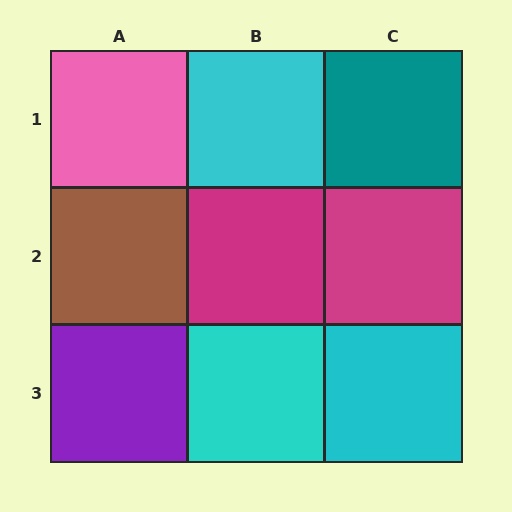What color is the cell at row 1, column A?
Pink.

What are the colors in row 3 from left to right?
Purple, cyan, cyan.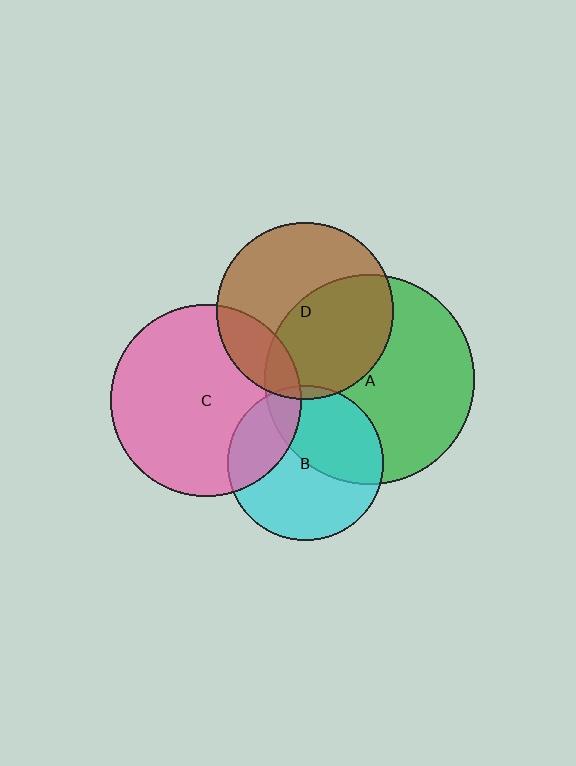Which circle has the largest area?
Circle A (green).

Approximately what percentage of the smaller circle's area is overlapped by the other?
Approximately 10%.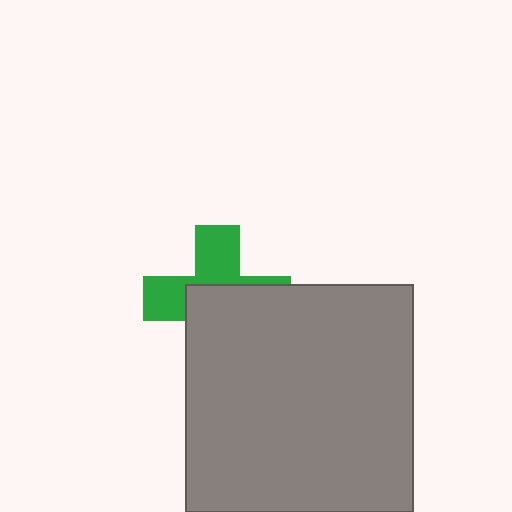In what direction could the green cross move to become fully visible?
The green cross could move up. That would shift it out from behind the gray square entirely.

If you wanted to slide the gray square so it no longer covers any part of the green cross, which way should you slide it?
Slide it down — that is the most direct way to separate the two shapes.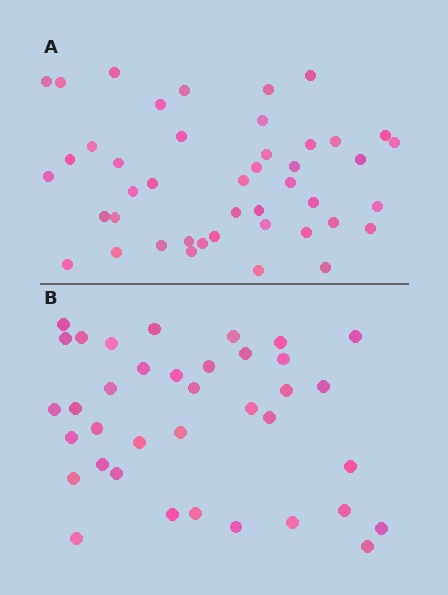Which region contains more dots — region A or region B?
Region A (the top region) has more dots.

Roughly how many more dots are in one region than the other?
Region A has roughly 8 or so more dots than region B.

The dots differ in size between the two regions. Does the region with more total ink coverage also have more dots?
No. Region B has more total ink coverage because its dots are larger, but region A actually contains more individual dots. Total area can be misleading — the number of items is what matters here.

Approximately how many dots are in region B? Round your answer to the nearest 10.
About 40 dots. (The exact count is 37, which rounds to 40.)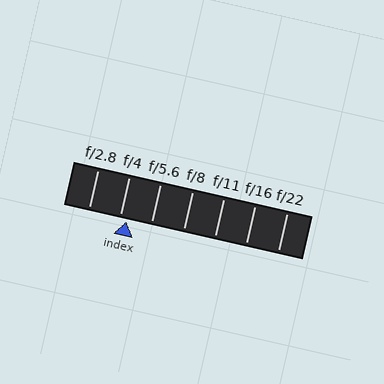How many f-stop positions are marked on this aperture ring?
There are 7 f-stop positions marked.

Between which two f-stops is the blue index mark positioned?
The index mark is between f/4 and f/5.6.